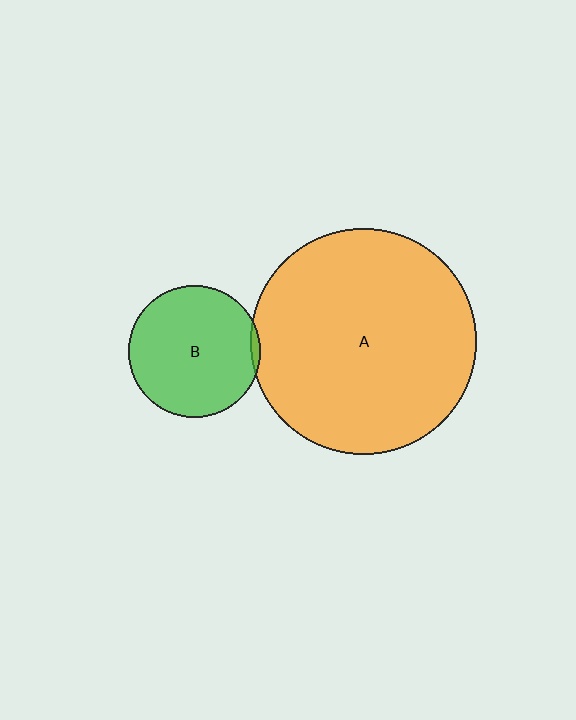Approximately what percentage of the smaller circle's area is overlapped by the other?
Approximately 5%.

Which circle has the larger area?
Circle A (orange).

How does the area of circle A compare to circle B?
Approximately 2.9 times.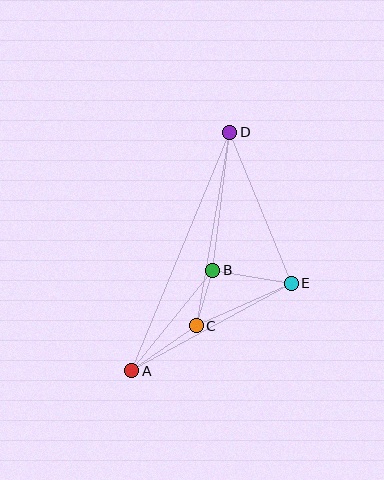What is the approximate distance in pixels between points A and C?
The distance between A and C is approximately 78 pixels.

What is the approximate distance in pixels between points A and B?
The distance between A and B is approximately 129 pixels.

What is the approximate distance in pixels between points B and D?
The distance between B and D is approximately 139 pixels.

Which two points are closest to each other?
Points B and C are closest to each other.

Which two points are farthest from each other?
Points A and D are farthest from each other.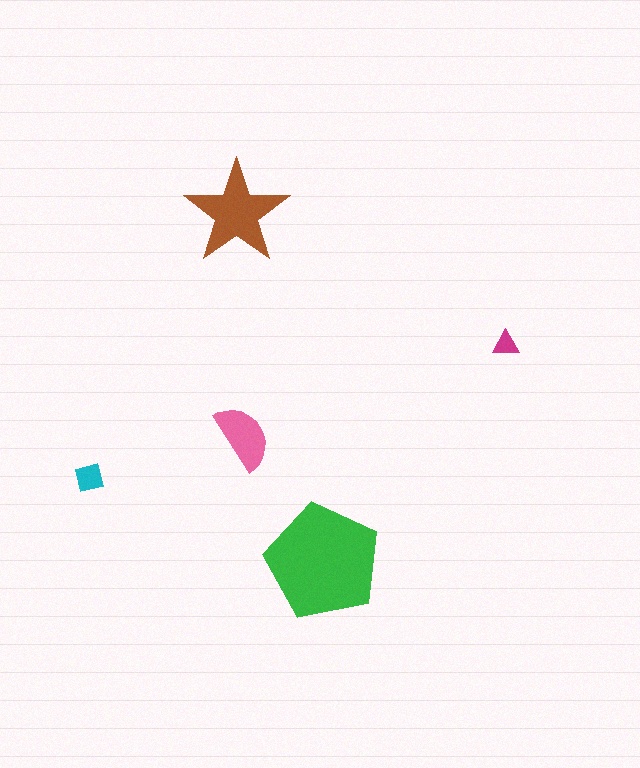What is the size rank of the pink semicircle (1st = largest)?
3rd.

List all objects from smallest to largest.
The magenta triangle, the cyan square, the pink semicircle, the brown star, the green pentagon.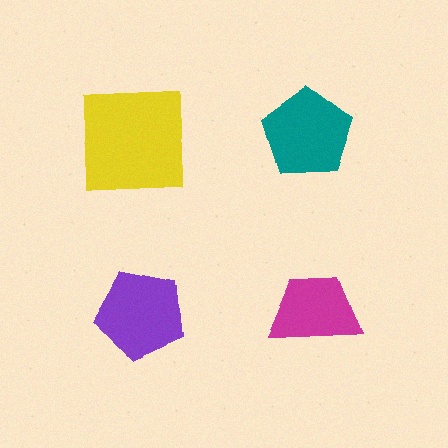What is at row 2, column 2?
A magenta trapezoid.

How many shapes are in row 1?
2 shapes.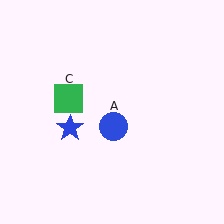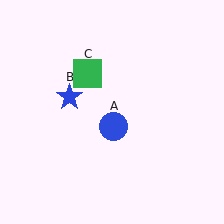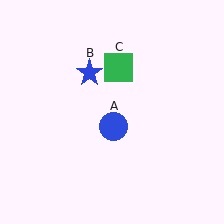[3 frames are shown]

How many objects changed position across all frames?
2 objects changed position: blue star (object B), green square (object C).